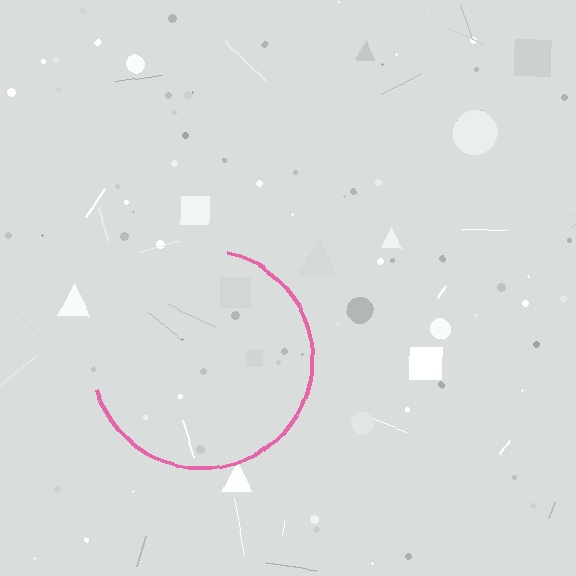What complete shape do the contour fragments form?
The contour fragments form a circle.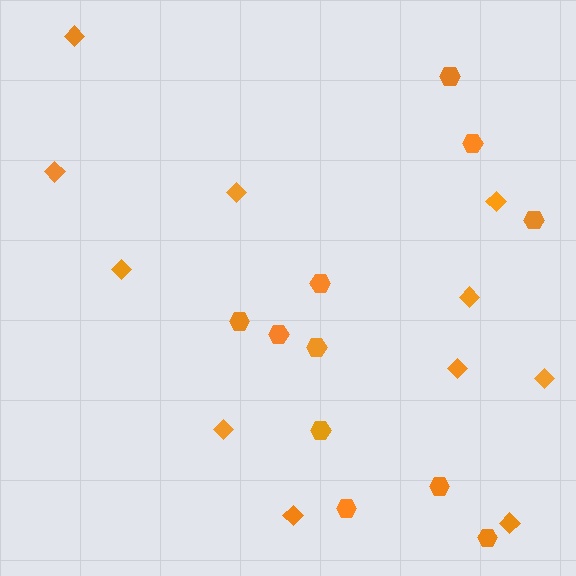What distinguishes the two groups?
There are 2 groups: one group of hexagons (11) and one group of diamonds (11).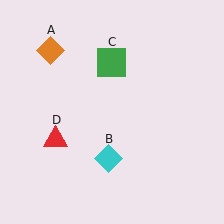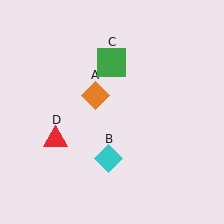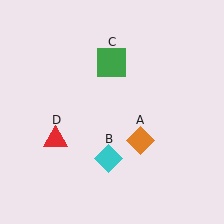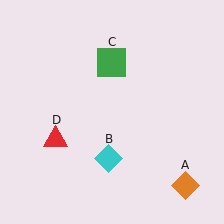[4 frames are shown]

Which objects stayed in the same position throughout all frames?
Cyan diamond (object B) and green square (object C) and red triangle (object D) remained stationary.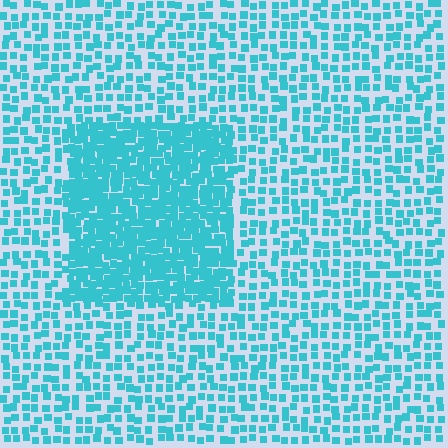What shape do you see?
I see a rectangle.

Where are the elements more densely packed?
The elements are more densely packed inside the rectangle boundary.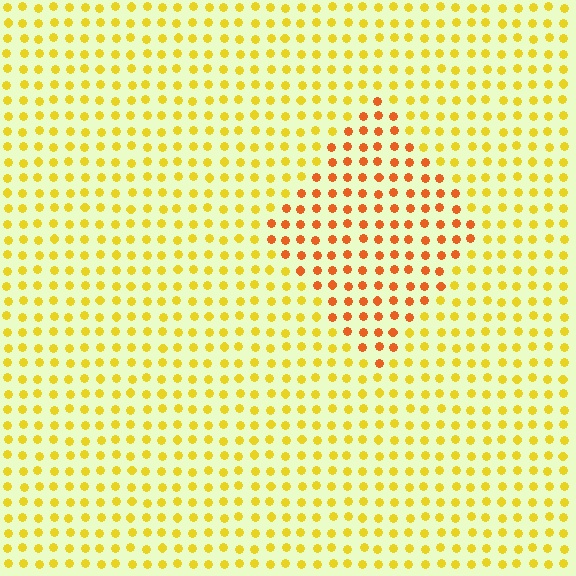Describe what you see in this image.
The image is filled with small yellow elements in a uniform arrangement. A diamond-shaped region is visible where the elements are tinted to a slightly different hue, forming a subtle color boundary.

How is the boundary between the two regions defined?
The boundary is defined purely by a slight shift in hue (about 34 degrees). Spacing, size, and orientation are identical on both sides.